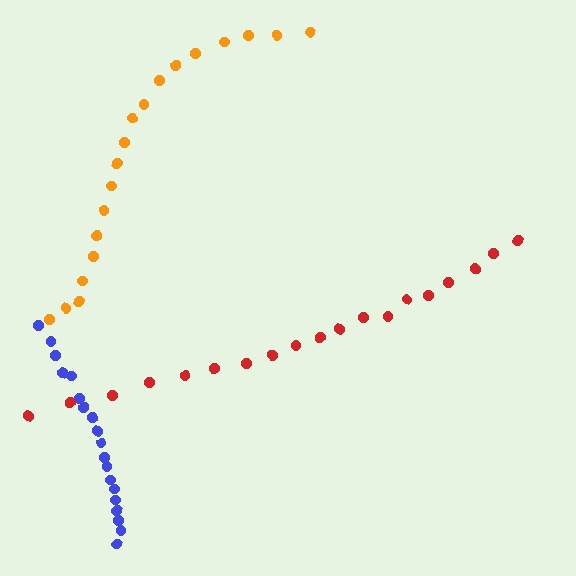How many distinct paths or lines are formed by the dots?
There are 3 distinct paths.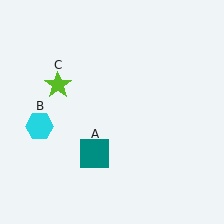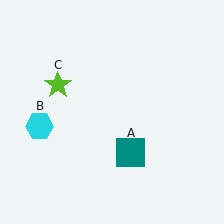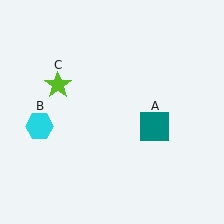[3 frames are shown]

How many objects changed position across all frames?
1 object changed position: teal square (object A).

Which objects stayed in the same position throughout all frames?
Cyan hexagon (object B) and lime star (object C) remained stationary.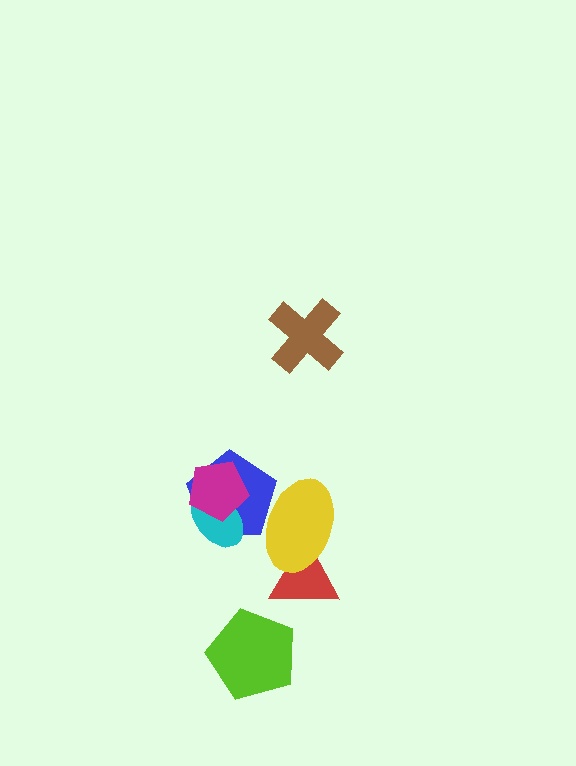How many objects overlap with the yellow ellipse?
2 objects overlap with the yellow ellipse.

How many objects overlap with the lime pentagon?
0 objects overlap with the lime pentagon.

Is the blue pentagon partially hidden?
Yes, it is partially covered by another shape.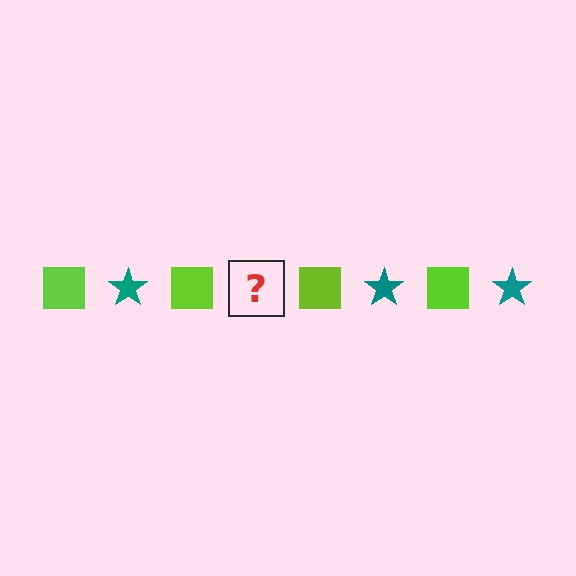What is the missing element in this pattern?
The missing element is a teal star.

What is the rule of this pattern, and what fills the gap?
The rule is that the pattern alternates between lime square and teal star. The gap should be filled with a teal star.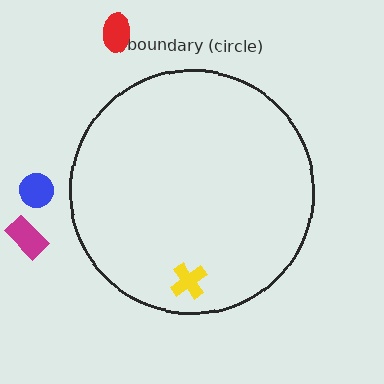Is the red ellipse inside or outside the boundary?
Outside.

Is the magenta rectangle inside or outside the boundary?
Outside.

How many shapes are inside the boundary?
1 inside, 3 outside.